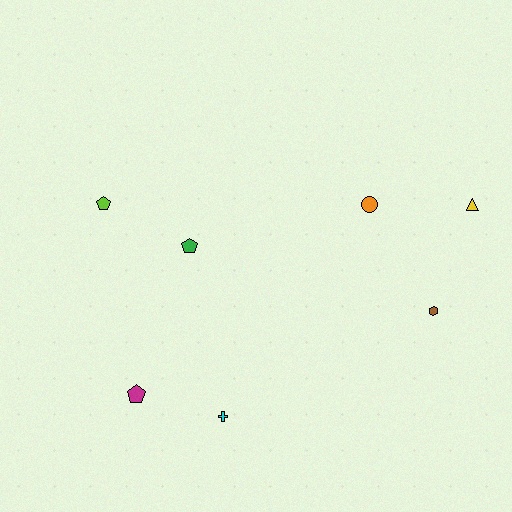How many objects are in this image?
There are 7 objects.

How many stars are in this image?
There are no stars.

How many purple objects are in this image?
There are no purple objects.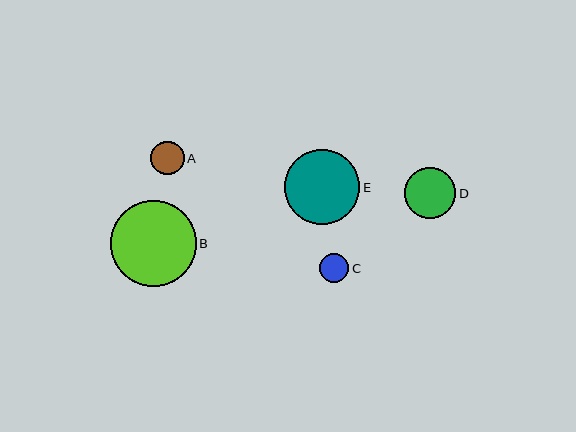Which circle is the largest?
Circle B is the largest with a size of approximately 86 pixels.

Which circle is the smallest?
Circle C is the smallest with a size of approximately 29 pixels.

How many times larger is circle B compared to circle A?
Circle B is approximately 2.6 times the size of circle A.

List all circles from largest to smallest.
From largest to smallest: B, E, D, A, C.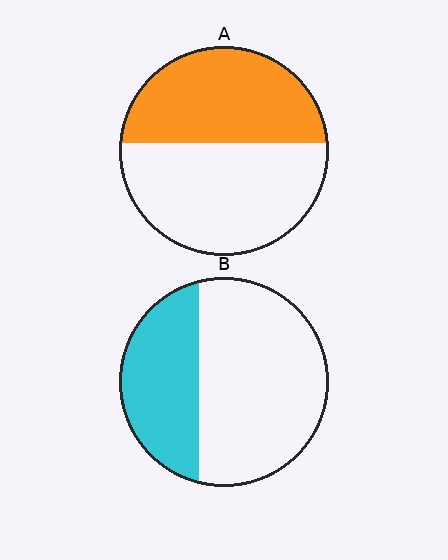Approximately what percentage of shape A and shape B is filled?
A is approximately 45% and B is approximately 35%.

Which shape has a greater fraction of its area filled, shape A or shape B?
Shape A.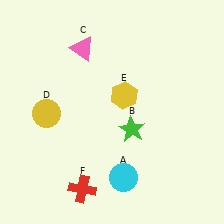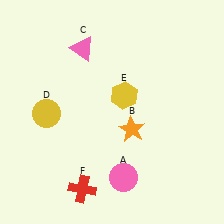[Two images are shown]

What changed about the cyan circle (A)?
In Image 1, A is cyan. In Image 2, it changed to pink.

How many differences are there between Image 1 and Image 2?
There are 2 differences between the two images.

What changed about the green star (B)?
In Image 1, B is green. In Image 2, it changed to orange.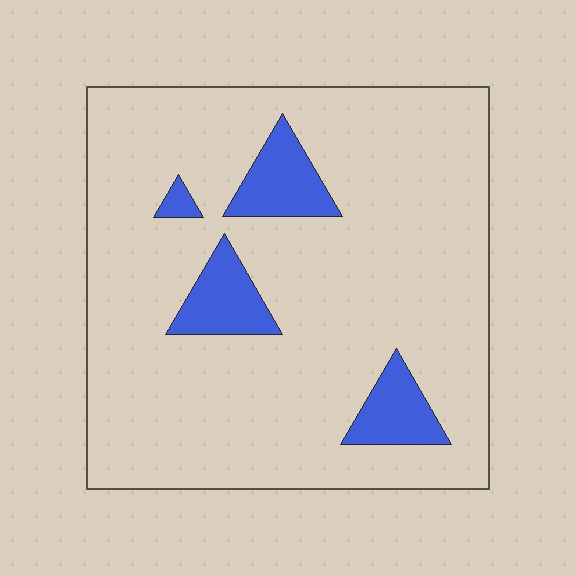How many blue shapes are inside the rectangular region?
4.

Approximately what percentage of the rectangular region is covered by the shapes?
Approximately 10%.